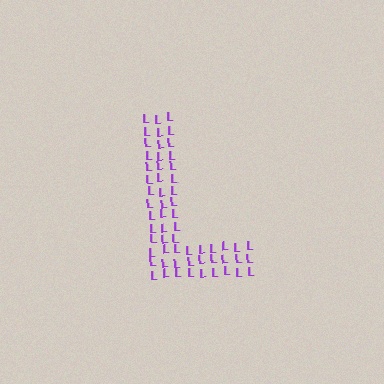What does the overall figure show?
The overall figure shows the letter L.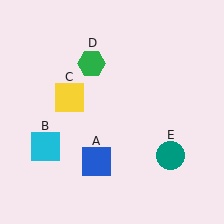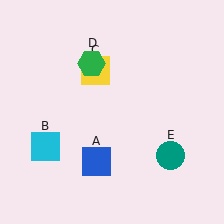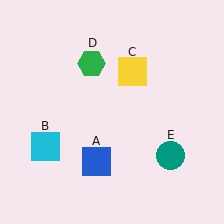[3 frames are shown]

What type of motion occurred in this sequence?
The yellow square (object C) rotated clockwise around the center of the scene.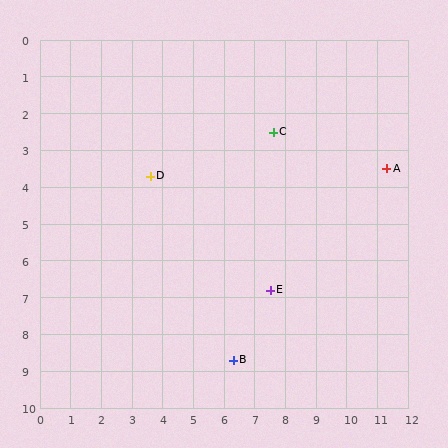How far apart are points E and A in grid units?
Points E and A are about 5.0 grid units apart.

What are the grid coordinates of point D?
Point D is at approximately (3.6, 3.7).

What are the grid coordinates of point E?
Point E is at approximately (7.5, 6.8).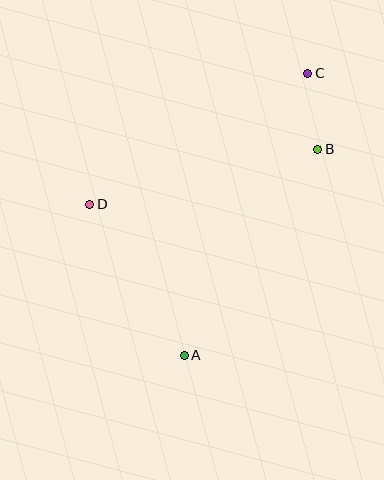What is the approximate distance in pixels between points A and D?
The distance between A and D is approximately 178 pixels.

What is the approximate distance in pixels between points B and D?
The distance between B and D is approximately 234 pixels.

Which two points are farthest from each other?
Points A and C are farthest from each other.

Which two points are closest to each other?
Points B and C are closest to each other.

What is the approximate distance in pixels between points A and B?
The distance between A and B is approximately 246 pixels.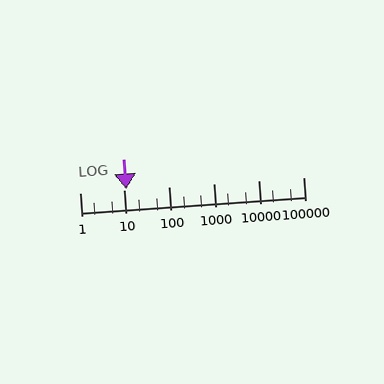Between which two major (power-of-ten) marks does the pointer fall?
The pointer is between 10 and 100.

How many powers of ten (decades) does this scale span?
The scale spans 5 decades, from 1 to 100000.